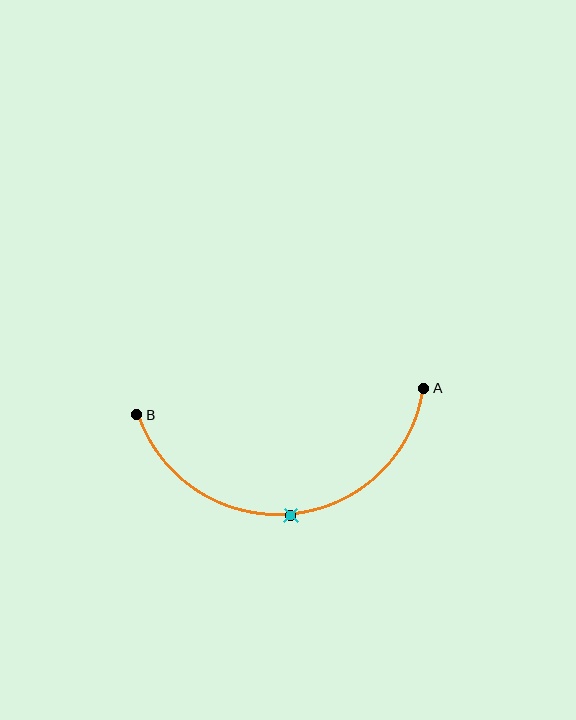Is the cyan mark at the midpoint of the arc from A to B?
Yes. The cyan mark lies on the arc at equal arc-length from both A and B — it is the arc midpoint.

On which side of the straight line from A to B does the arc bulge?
The arc bulges below the straight line connecting A and B.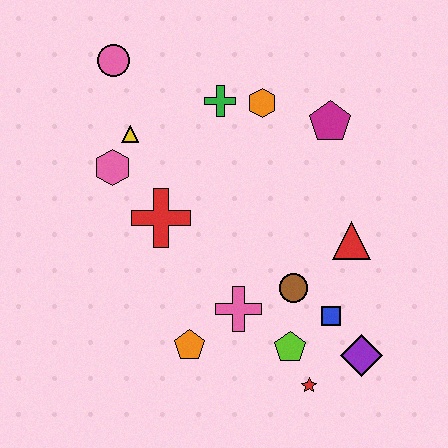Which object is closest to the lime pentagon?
The red star is closest to the lime pentagon.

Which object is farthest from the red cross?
The purple diamond is farthest from the red cross.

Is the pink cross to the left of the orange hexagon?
Yes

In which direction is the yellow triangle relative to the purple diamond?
The yellow triangle is to the left of the purple diamond.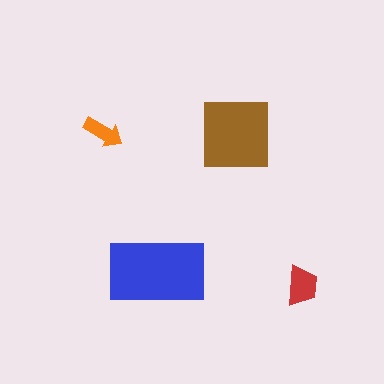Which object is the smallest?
The orange arrow.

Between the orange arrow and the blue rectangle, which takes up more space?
The blue rectangle.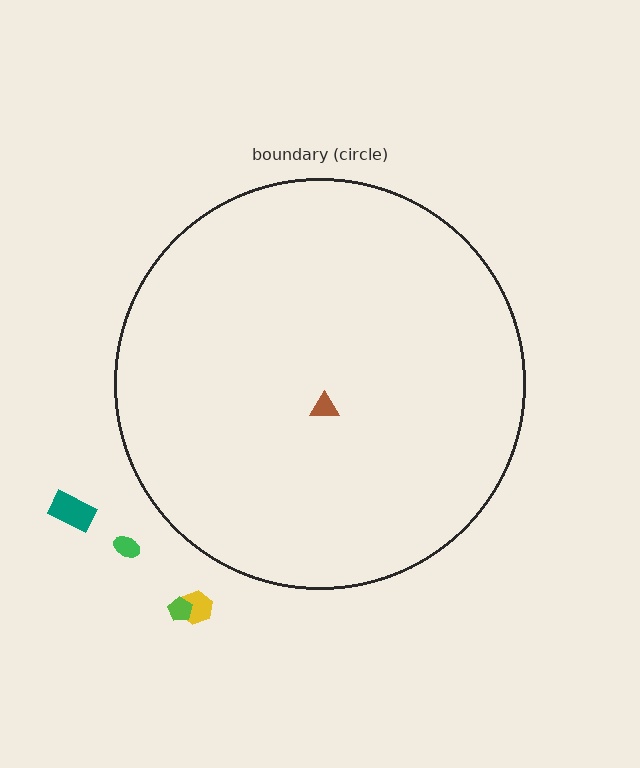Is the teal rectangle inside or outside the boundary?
Outside.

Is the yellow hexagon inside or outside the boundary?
Outside.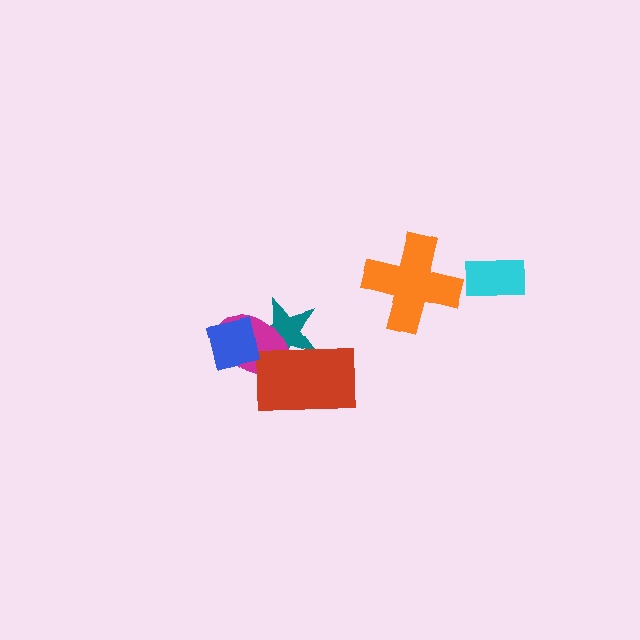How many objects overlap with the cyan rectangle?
0 objects overlap with the cyan rectangle.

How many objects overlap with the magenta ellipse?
3 objects overlap with the magenta ellipse.